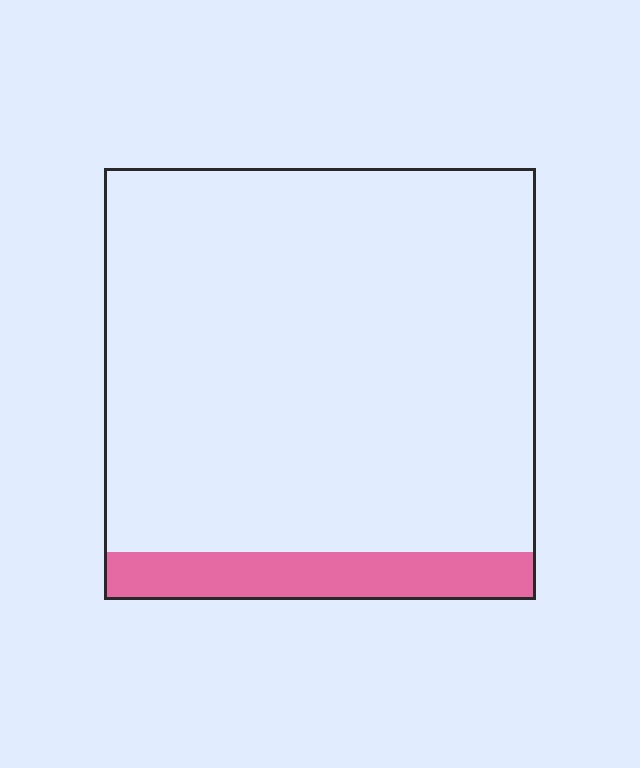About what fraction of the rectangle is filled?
About one tenth (1/10).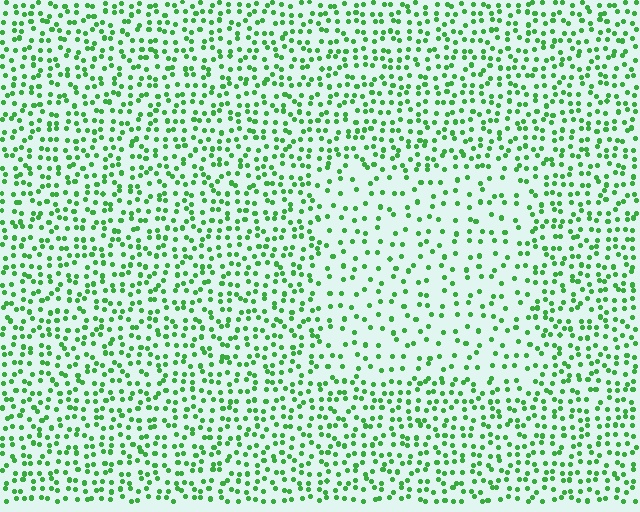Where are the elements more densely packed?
The elements are more densely packed outside the rectangle boundary.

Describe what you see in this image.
The image contains small green elements arranged at two different densities. A rectangle-shaped region is visible where the elements are less densely packed than the surrounding area.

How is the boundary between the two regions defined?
The boundary is defined by a change in element density (approximately 1.9x ratio). All elements are the same color, size, and shape.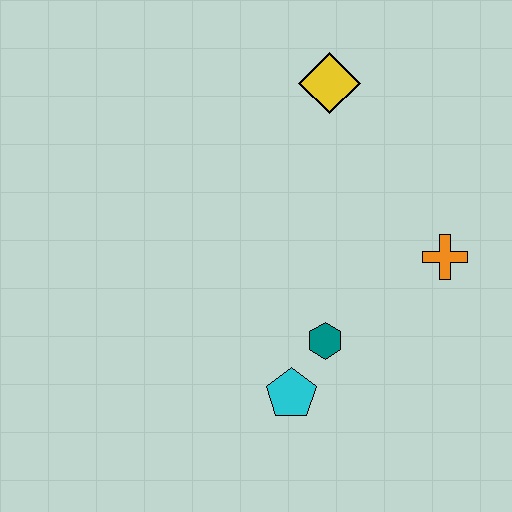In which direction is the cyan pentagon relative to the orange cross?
The cyan pentagon is to the left of the orange cross.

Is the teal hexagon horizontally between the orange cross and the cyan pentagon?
Yes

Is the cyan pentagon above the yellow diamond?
No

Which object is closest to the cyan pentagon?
The teal hexagon is closest to the cyan pentagon.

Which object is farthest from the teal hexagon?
The yellow diamond is farthest from the teal hexagon.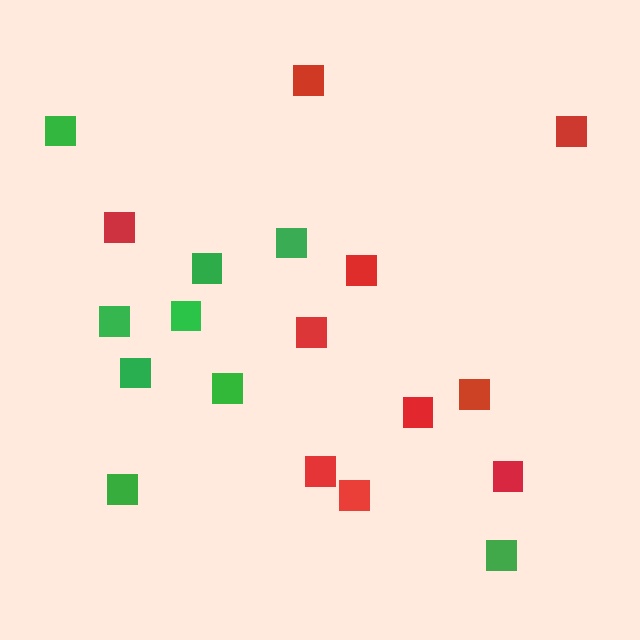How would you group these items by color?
There are 2 groups: one group of green squares (9) and one group of red squares (10).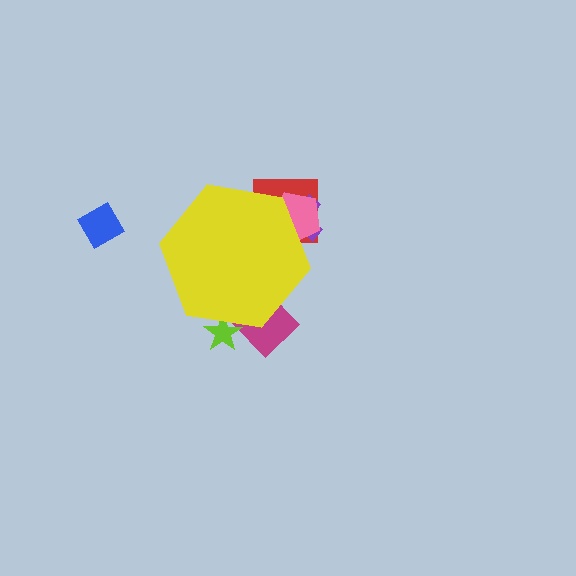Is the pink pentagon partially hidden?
Yes, the pink pentagon is partially hidden behind the yellow hexagon.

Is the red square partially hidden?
Yes, the red square is partially hidden behind the yellow hexagon.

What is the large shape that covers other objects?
A yellow hexagon.